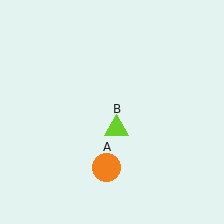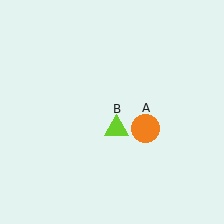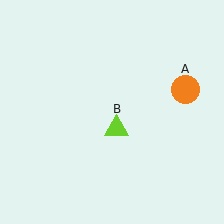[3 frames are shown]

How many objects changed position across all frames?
1 object changed position: orange circle (object A).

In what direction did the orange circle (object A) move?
The orange circle (object A) moved up and to the right.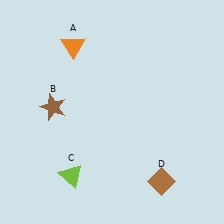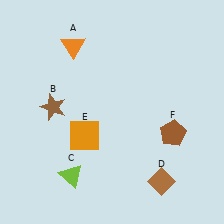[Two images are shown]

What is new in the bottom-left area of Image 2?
An orange square (E) was added in the bottom-left area of Image 2.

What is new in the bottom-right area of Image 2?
A brown pentagon (F) was added in the bottom-right area of Image 2.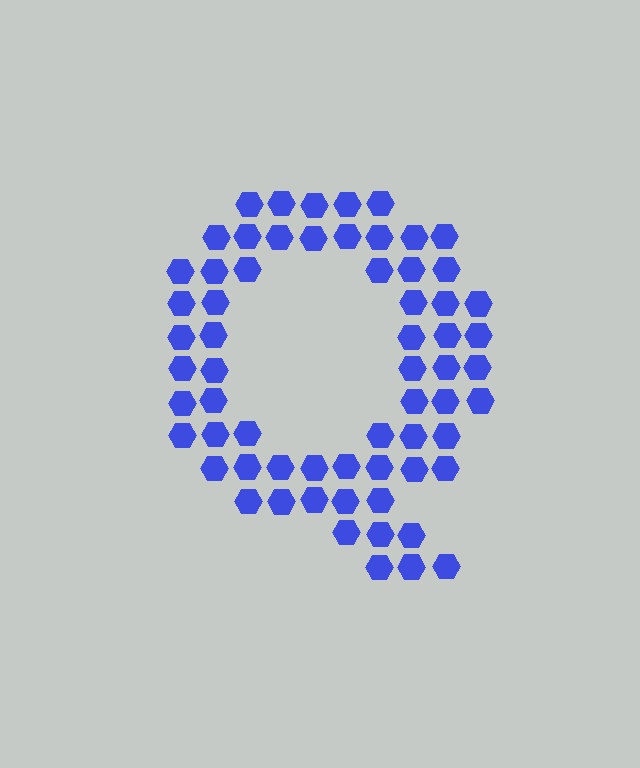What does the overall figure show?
The overall figure shows the letter Q.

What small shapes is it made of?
It is made of small hexagons.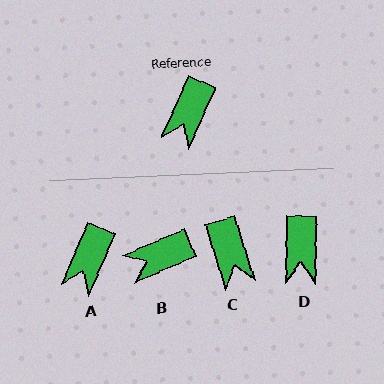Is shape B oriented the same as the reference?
No, it is off by about 43 degrees.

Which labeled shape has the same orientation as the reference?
A.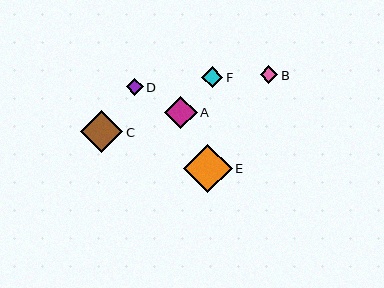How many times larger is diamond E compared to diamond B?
Diamond E is approximately 2.8 times the size of diamond B.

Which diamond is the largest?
Diamond E is the largest with a size of approximately 49 pixels.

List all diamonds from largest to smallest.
From largest to smallest: E, C, A, F, B, D.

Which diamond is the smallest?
Diamond D is the smallest with a size of approximately 17 pixels.